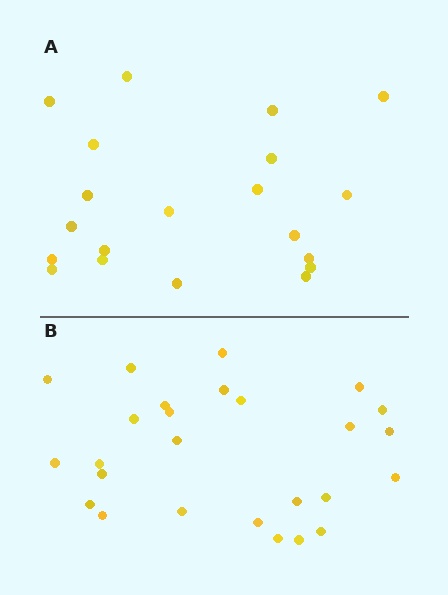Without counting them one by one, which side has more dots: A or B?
Region B (the bottom region) has more dots.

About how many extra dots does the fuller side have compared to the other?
Region B has about 6 more dots than region A.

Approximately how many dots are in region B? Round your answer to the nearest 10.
About 30 dots. (The exact count is 26, which rounds to 30.)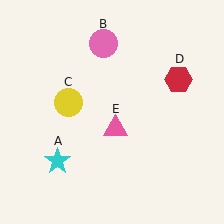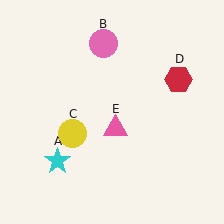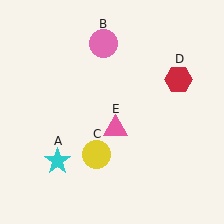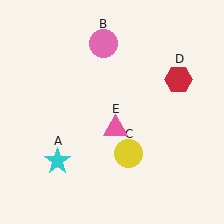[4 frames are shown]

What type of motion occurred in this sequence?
The yellow circle (object C) rotated counterclockwise around the center of the scene.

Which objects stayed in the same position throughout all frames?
Cyan star (object A) and pink circle (object B) and red hexagon (object D) and pink triangle (object E) remained stationary.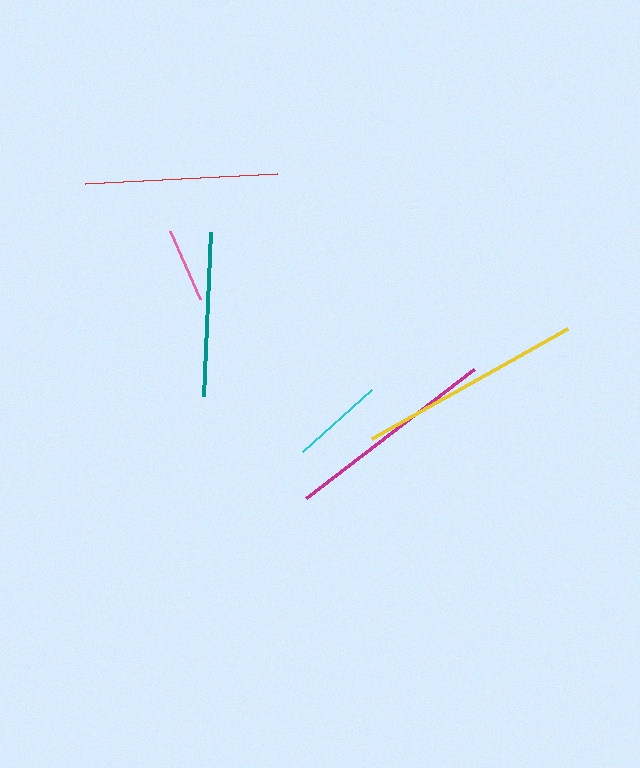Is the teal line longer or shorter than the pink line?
The teal line is longer than the pink line.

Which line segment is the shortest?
The pink line is the shortest at approximately 74 pixels.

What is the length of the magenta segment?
The magenta segment is approximately 212 pixels long.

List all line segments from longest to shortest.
From longest to shortest: yellow, magenta, red, teal, cyan, pink.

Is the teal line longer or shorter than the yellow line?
The yellow line is longer than the teal line.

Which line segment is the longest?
The yellow line is the longest at approximately 225 pixels.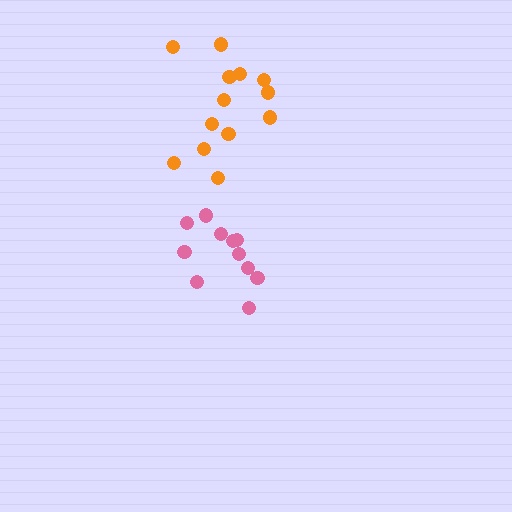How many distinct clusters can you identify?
There are 2 distinct clusters.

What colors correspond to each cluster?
The clusters are colored: pink, orange.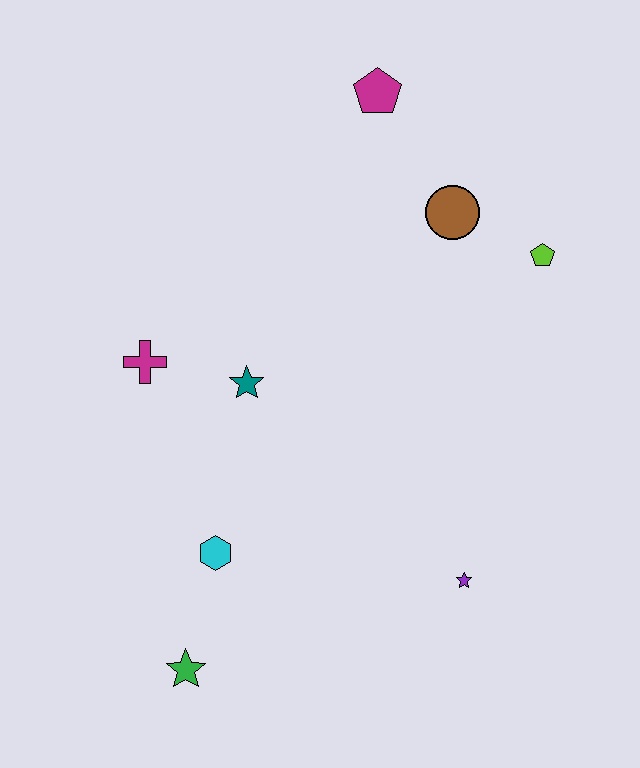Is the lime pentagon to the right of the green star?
Yes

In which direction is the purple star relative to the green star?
The purple star is to the right of the green star.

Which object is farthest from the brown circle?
The green star is farthest from the brown circle.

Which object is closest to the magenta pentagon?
The brown circle is closest to the magenta pentagon.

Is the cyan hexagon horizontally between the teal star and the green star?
Yes